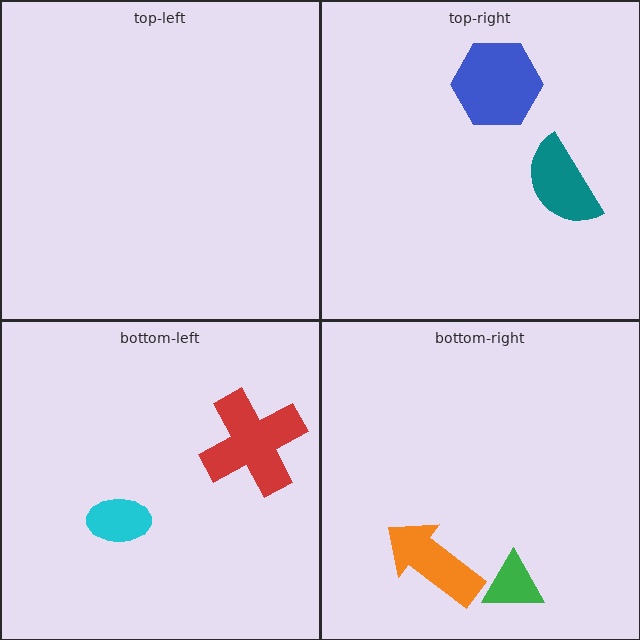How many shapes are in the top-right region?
2.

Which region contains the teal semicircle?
The top-right region.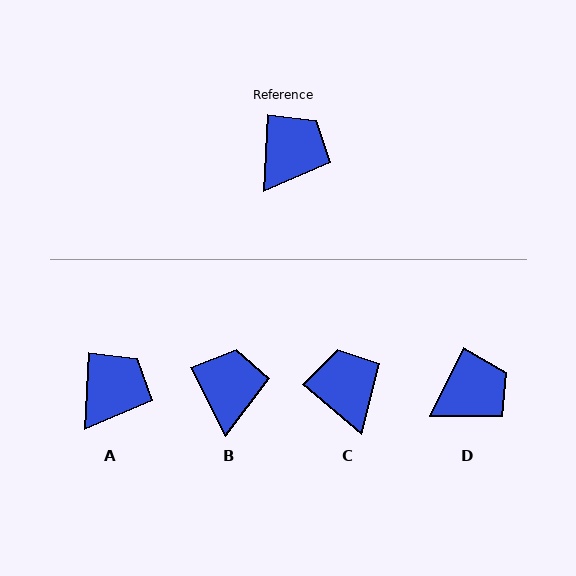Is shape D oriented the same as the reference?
No, it is off by about 24 degrees.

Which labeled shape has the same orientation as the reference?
A.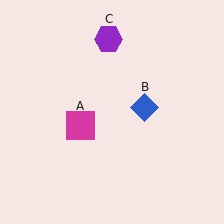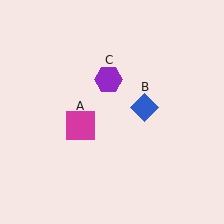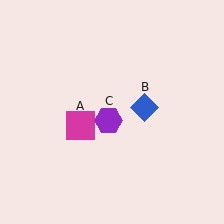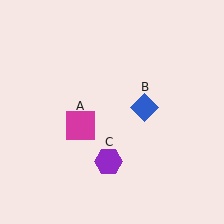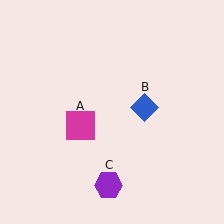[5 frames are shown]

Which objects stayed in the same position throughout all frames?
Magenta square (object A) and blue diamond (object B) remained stationary.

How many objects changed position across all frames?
1 object changed position: purple hexagon (object C).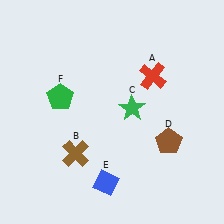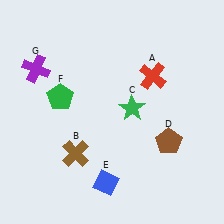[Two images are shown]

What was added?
A purple cross (G) was added in Image 2.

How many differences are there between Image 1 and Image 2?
There is 1 difference between the two images.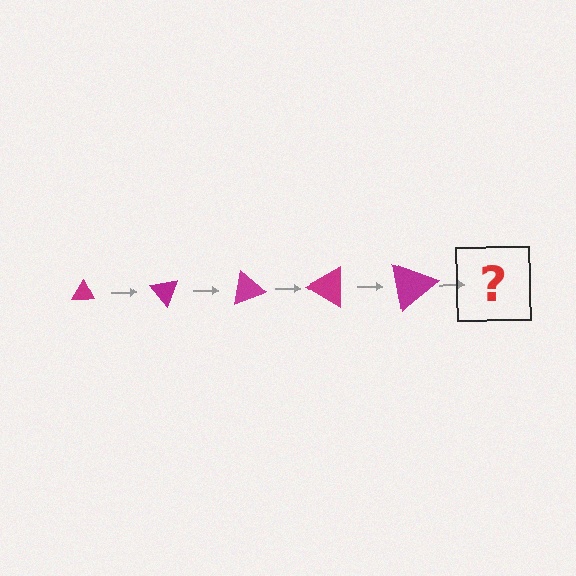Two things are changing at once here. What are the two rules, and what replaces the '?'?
The two rules are that the triangle grows larger each step and it rotates 50 degrees each step. The '?' should be a triangle, larger than the previous one and rotated 250 degrees from the start.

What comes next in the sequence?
The next element should be a triangle, larger than the previous one and rotated 250 degrees from the start.